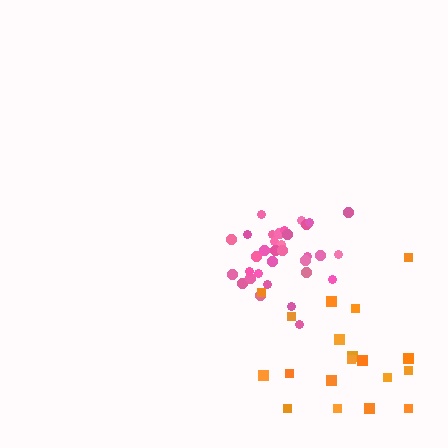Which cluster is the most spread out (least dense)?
Orange.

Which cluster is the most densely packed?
Pink.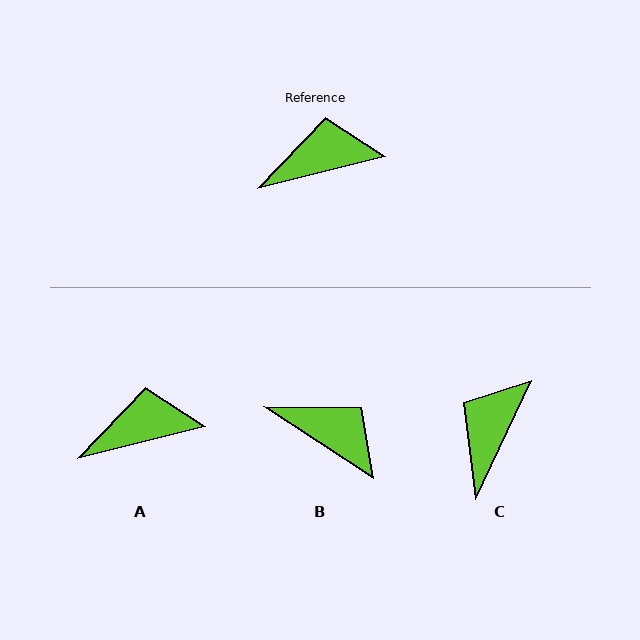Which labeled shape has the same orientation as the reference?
A.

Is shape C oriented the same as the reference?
No, it is off by about 51 degrees.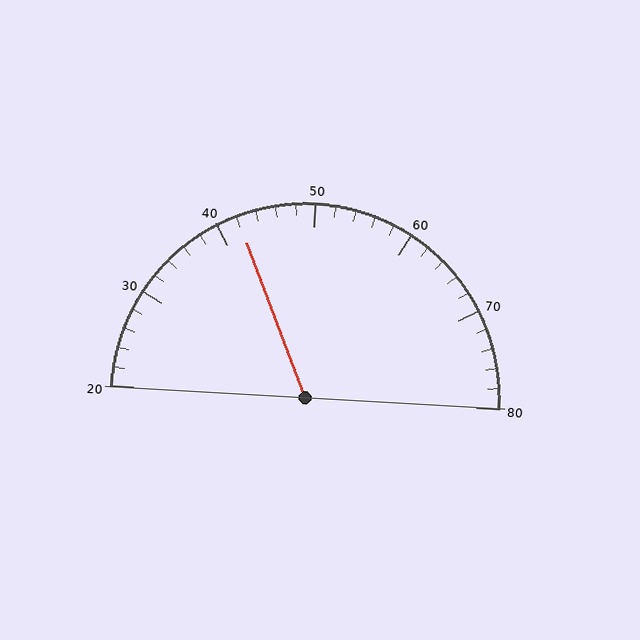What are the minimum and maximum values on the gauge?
The gauge ranges from 20 to 80.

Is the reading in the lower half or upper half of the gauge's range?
The reading is in the lower half of the range (20 to 80).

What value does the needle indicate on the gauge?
The needle indicates approximately 42.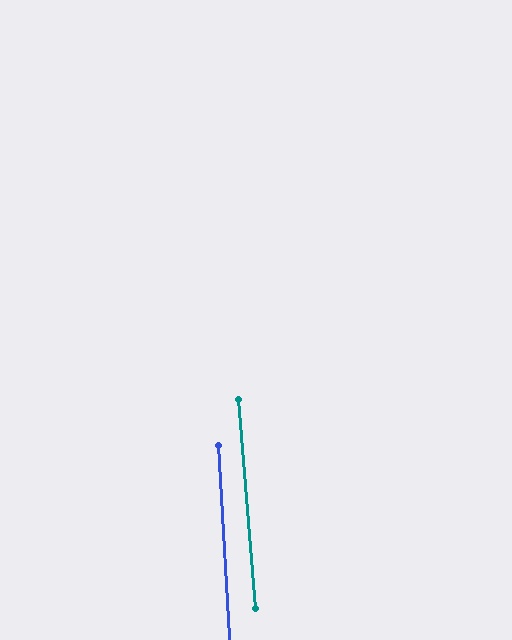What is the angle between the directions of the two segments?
Approximately 1 degree.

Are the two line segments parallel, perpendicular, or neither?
Parallel — their directions differ by only 1.4°.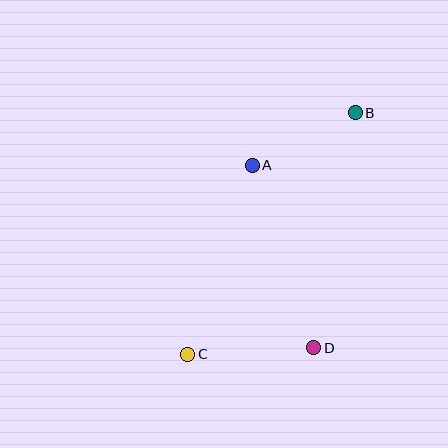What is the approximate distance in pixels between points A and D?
The distance between A and D is approximately 193 pixels.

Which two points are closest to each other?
Points A and B are closest to each other.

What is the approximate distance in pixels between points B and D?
The distance between B and D is approximately 239 pixels.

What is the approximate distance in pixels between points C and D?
The distance between C and D is approximately 126 pixels.